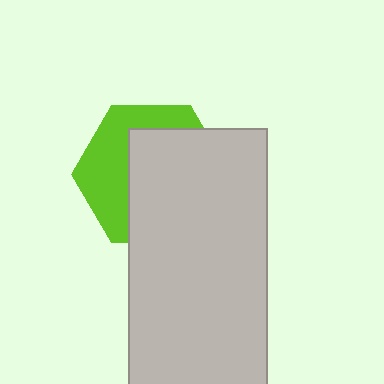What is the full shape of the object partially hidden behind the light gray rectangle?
The partially hidden object is a lime hexagon.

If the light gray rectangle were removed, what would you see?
You would see the complete lime hexagon.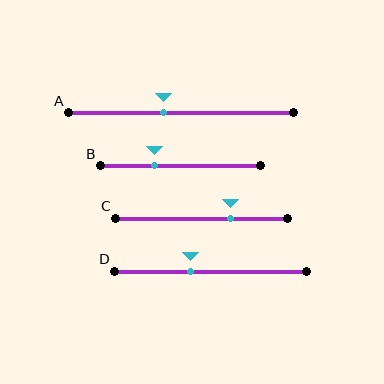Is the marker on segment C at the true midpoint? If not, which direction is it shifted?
No, the marker on segment C is shifted to the right by about 17% of the segment length.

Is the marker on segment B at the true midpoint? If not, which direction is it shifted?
No, the marker on segment B is shifted to the left by about 16% of the segment length.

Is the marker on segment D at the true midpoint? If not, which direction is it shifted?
No, the marker on segment D is shifted to the left by about 10% of the segment length.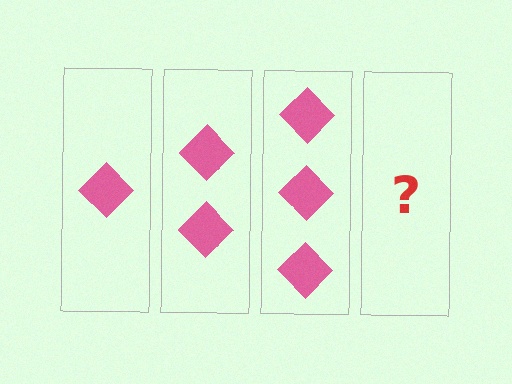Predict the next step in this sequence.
The next step is 4 diamonds.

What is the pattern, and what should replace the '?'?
The pattern is that each step adds one more diamond. The '?' should be 4 diamonds.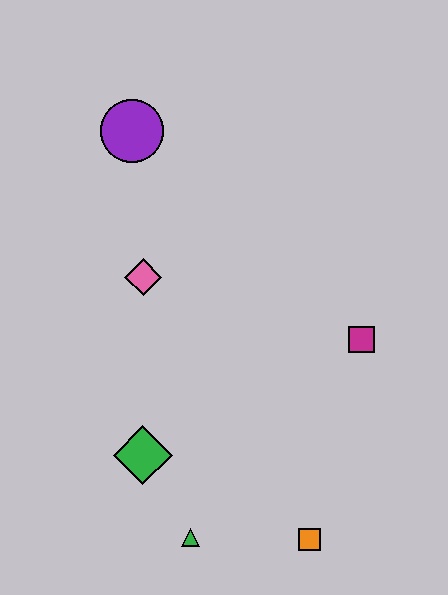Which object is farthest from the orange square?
The purple circle is farthest from the orange square.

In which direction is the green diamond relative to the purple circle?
The green diamond is below the purple circle.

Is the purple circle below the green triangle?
No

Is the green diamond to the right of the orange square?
No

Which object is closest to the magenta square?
The orange square is closest to the magenta square.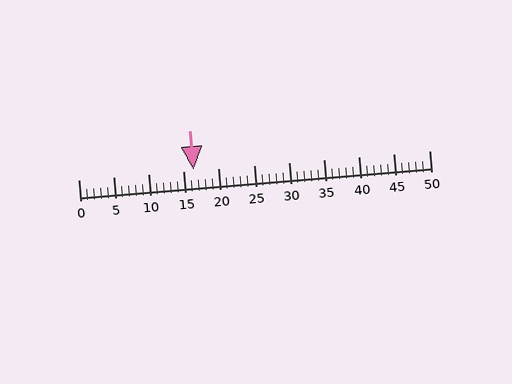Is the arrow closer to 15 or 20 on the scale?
The arrow is closer to 15.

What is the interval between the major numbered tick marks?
The major tick marks are spaced 5 units apart.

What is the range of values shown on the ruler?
The ruler shows values from 0 to 50.